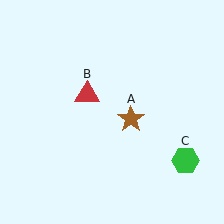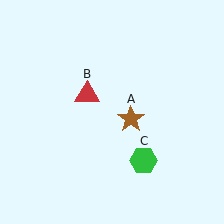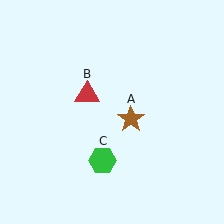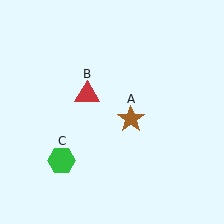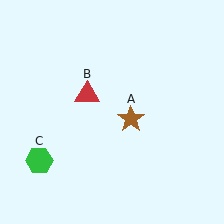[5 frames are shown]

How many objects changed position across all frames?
1 object changed position: green hexagon (object C).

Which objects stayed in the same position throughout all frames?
Brown star (object A) and red triangle (object B) remained stationary.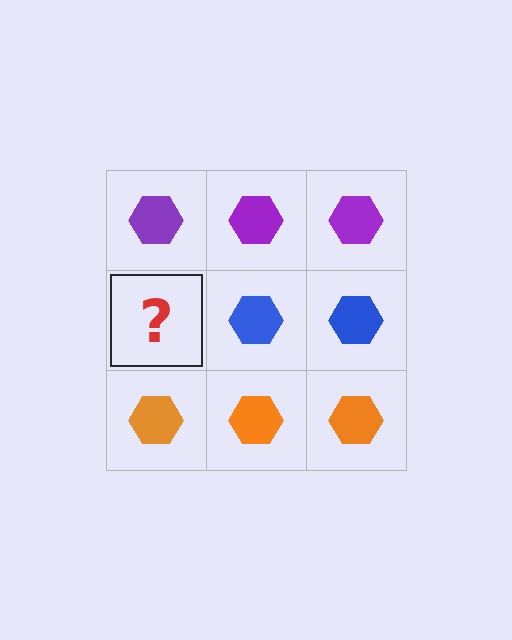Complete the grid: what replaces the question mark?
The question mark should be replaced with a blue hexagon.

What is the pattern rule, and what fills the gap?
The rule is that each row has a consistent color. The gap should be filled with a blue hexagon.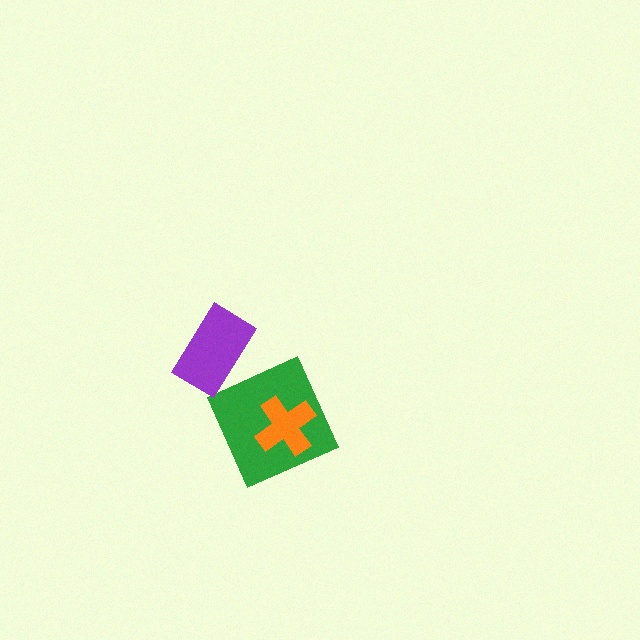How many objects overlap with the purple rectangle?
0 objects overlap with the purple rectangle.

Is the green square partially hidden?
Yes, it is partially covered by another shape.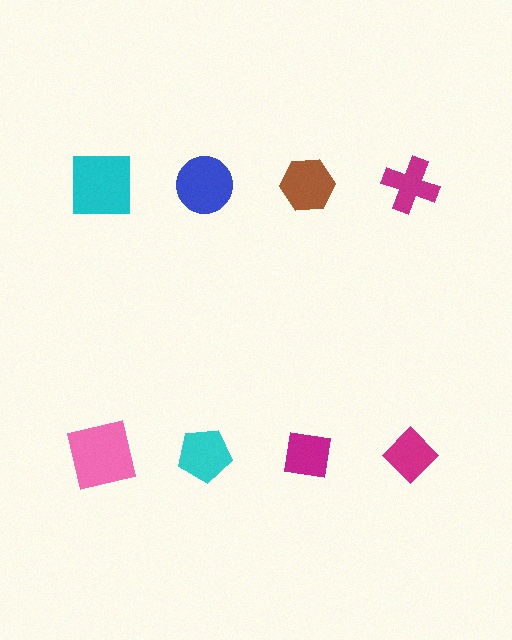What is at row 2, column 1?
A pink square.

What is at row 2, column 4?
A magenta diamond.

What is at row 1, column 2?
A blue circle.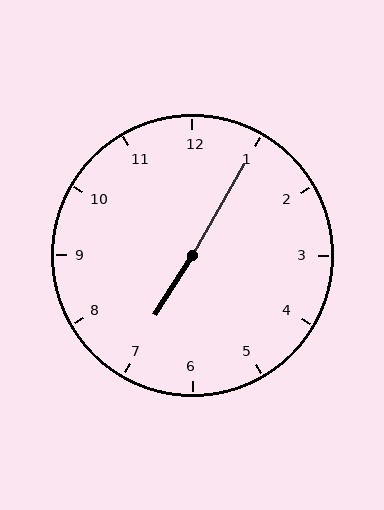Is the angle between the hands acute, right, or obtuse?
It is obtuse.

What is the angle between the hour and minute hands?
Approximately 178 degrees.